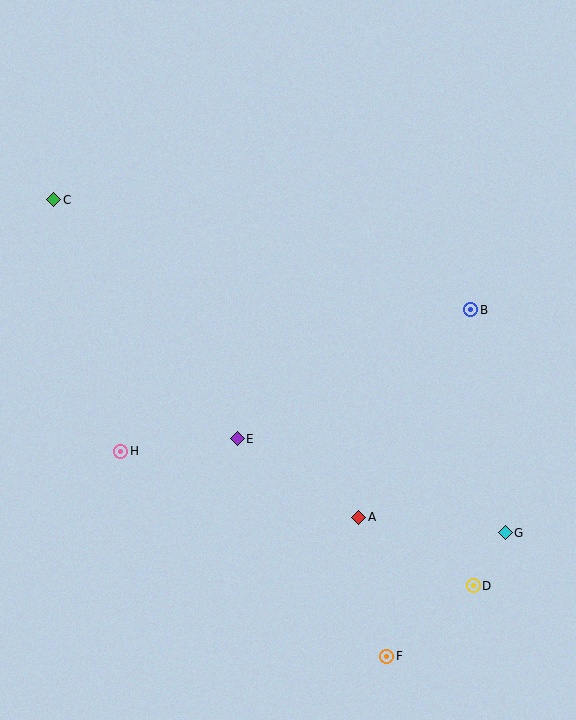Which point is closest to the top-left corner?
Point C is closest to the top-left corner.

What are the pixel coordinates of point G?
Point G is at (505, 533).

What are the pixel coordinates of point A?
Point A is at (359, 518).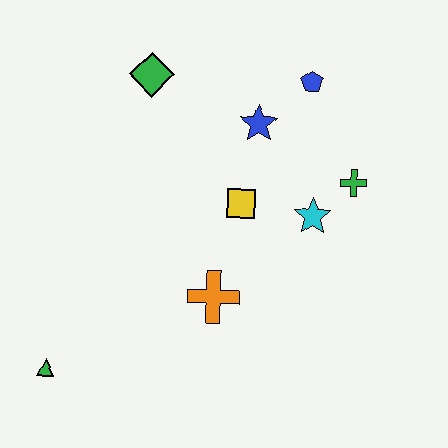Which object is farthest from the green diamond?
The green triangle is farthest from the green diamond.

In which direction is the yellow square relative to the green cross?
The yellow square is to the left of the green cross.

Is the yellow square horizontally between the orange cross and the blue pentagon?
Yes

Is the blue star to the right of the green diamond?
Yes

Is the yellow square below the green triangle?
No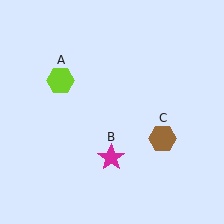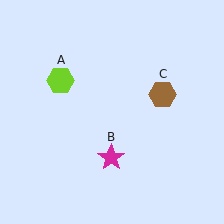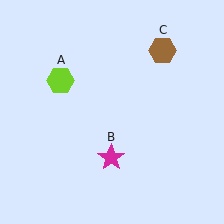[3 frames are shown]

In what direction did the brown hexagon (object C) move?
The brown hexagon (object C) moved up.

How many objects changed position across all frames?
1 object changed position: brown hexagon (object C).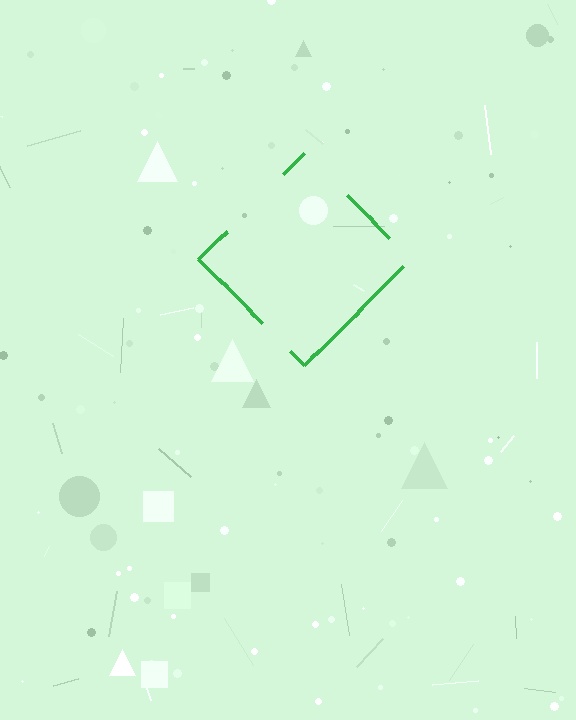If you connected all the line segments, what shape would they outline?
They would outline a diamond.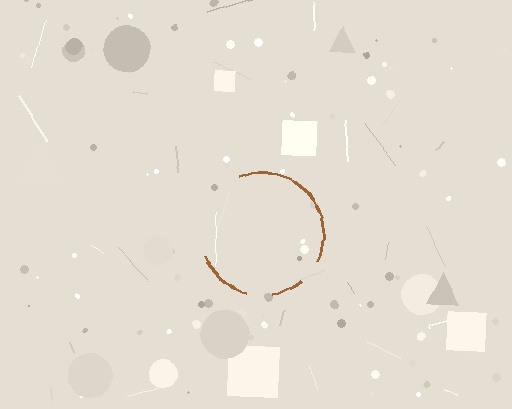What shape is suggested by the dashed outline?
The dashed outline suggests a circle.